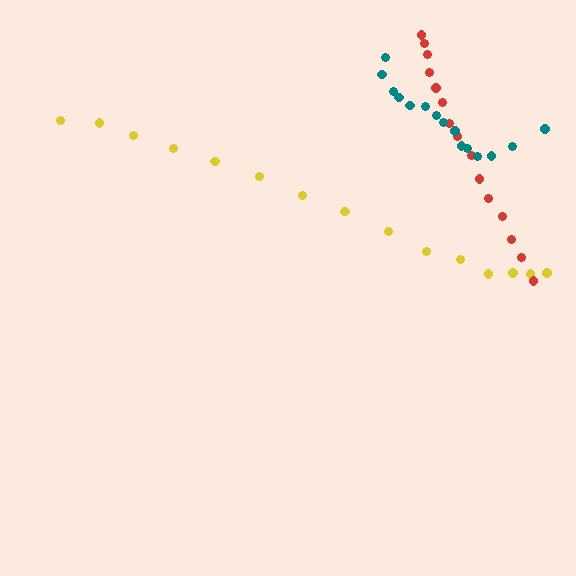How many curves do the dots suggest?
There are 3 distinct paths.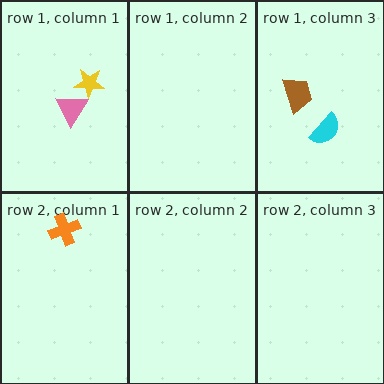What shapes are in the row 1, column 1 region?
The yellow star, the pink triangle.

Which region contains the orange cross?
The row 2, column 1 region.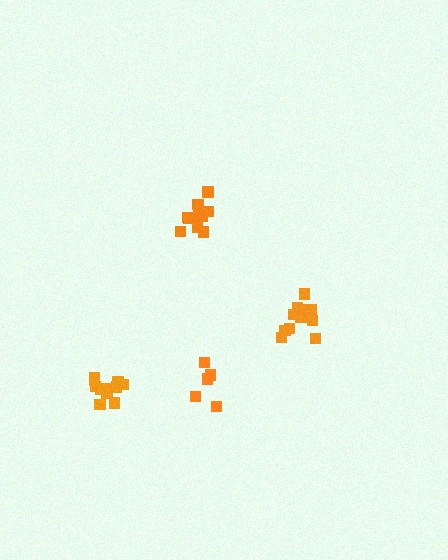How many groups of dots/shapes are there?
There are 4 groups.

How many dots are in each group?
Group 1: 11 dots, Group 2: 11 dots, Group 3: 5 dots, Group 4: 11 dots (38 total).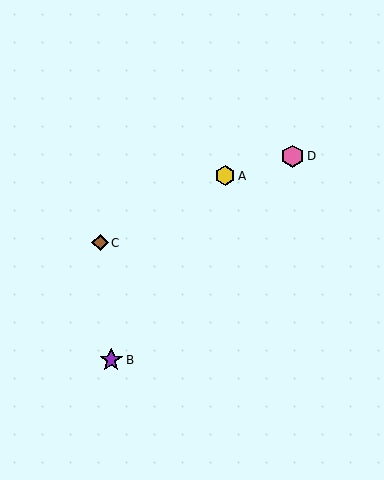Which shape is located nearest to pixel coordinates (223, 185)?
The yellow hexagon (labeled A) at (225, 176) is nearest to that location.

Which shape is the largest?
The purple star (labeled B) is the largest.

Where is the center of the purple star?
The center of the purple star is at (111, 360).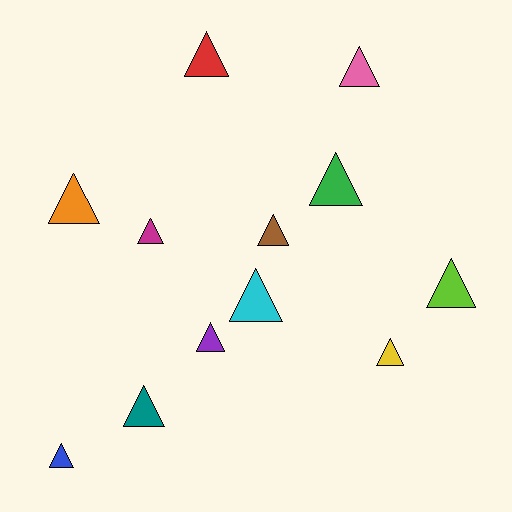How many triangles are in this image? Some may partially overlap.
There are 12 triangles.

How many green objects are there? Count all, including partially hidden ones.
There is 1 green object.